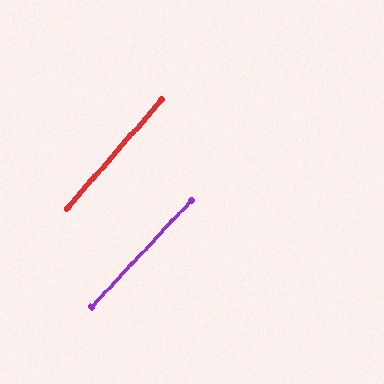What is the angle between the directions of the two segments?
Approximately 2 degrees.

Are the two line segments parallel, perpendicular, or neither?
Parallel — their directions differ by only 1.9°.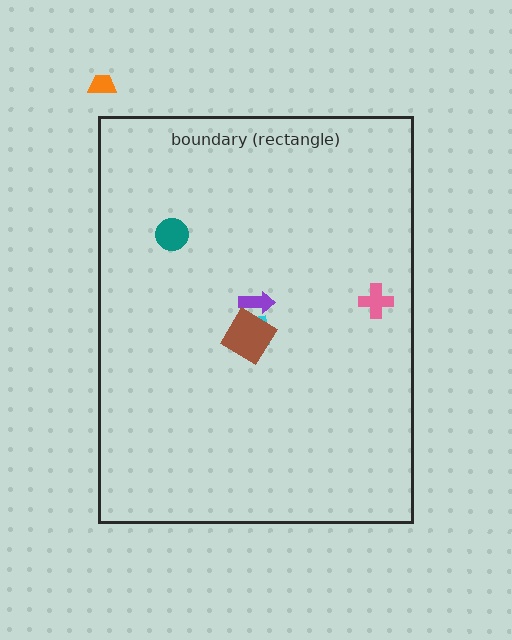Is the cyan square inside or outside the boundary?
Inside.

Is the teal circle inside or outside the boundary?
Inside.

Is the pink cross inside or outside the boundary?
Inside.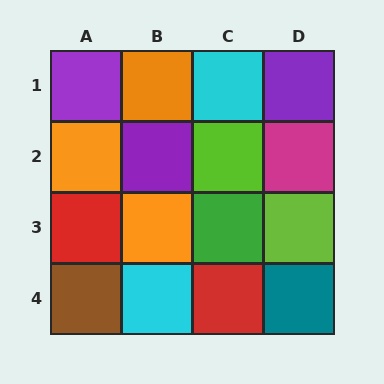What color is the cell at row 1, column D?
Purple.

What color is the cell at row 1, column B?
Orange.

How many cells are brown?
1 cell is brown.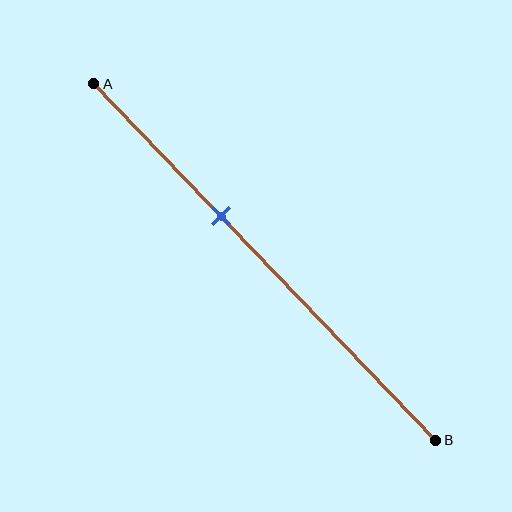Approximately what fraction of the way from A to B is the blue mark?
The blue mark is approximately 35% of the way from A to B.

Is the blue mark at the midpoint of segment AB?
No, the mark is at about 35% from A, not at the 50% midpoint.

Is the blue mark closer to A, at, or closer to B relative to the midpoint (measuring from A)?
The blue mark is closer to point A than the midpoint of segment AB.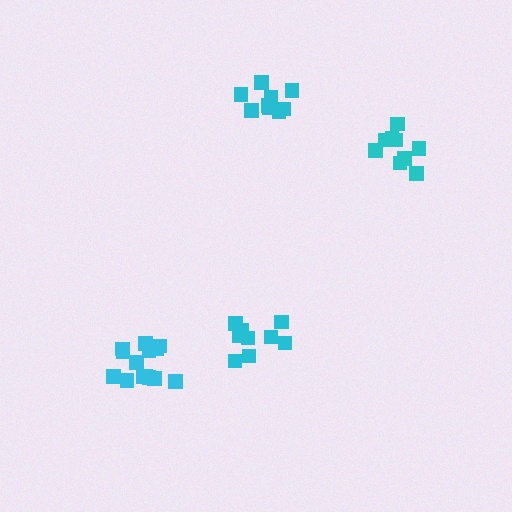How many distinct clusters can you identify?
There are 4 distinct clusters.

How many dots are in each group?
Group 1: 10 dots, Group 2: 14 dots, Group 3: 9 dots, Group 4: 9 dots (42 total).